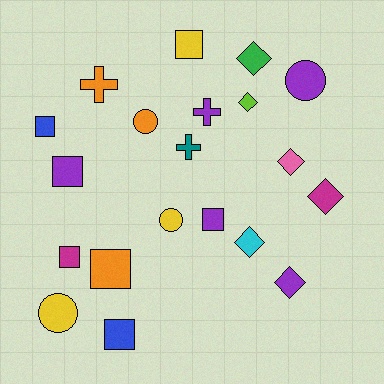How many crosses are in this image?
There are 3 crosses.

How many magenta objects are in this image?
There are 2 magenta objects.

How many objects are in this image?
There are 20 objects.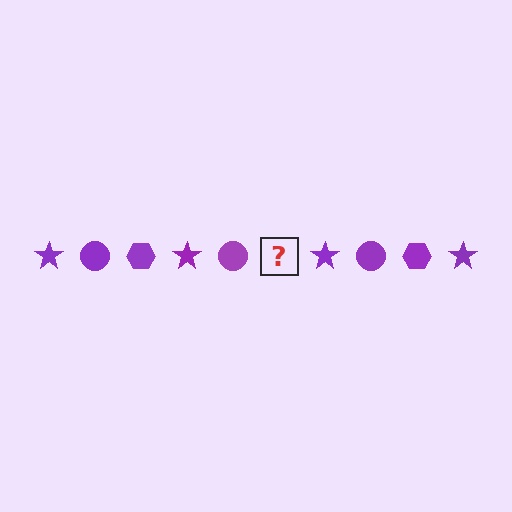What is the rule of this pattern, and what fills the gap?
The rule is that the pattern cycles through star, circle, hexagon shapes in purple. The gap should be filled with a purple hexagon.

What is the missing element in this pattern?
The missing element is a purple hexagon.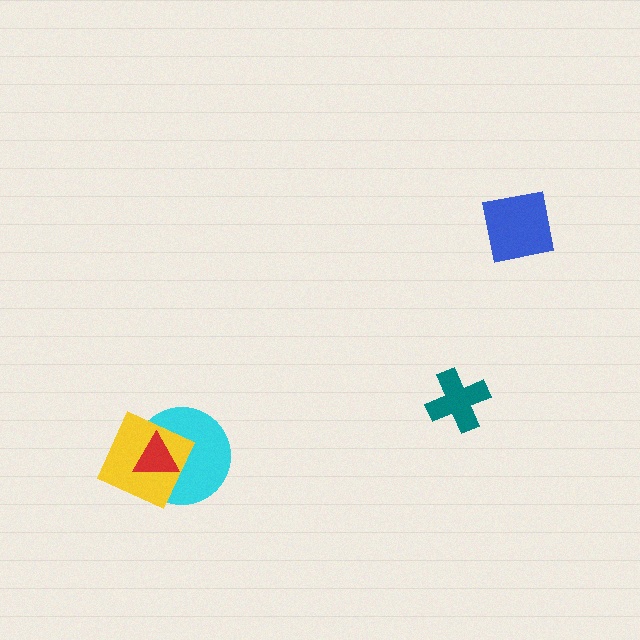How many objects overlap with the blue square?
0 objects overlap with the blue square.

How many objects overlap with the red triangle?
2 objects overlap with the red triangle.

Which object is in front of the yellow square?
The red triangle is in front of the yellow square.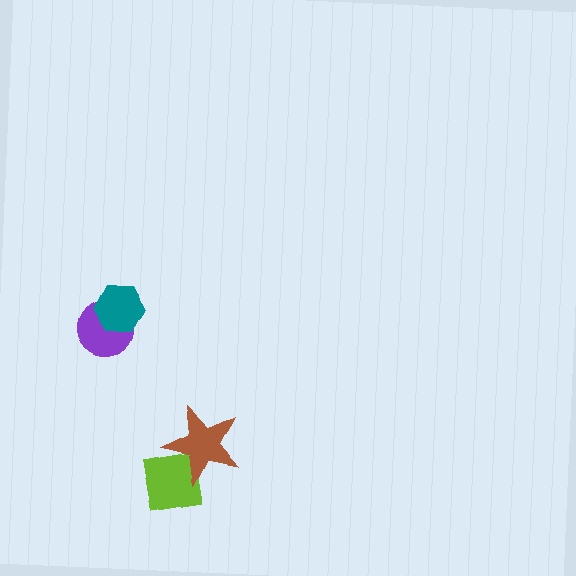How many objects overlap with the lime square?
1 object overlaps with the lime square.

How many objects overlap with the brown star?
1 object overlaps with the brown star.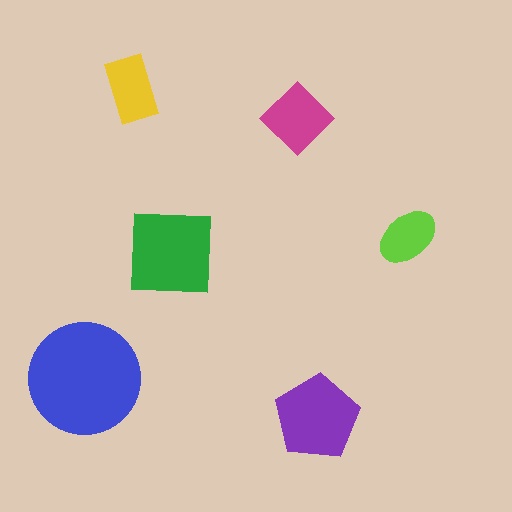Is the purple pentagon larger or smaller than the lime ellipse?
Larger.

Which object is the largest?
The blue circle.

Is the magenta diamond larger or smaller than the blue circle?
Smaller.